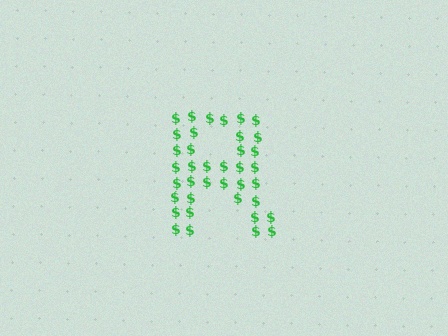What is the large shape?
The large shape is the letter R.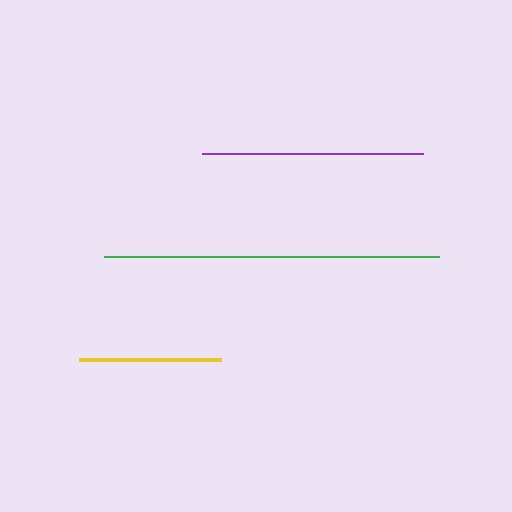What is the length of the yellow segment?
The yellow segment is approximately 141 pixels long.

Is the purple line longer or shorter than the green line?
The green line is longer than the purple line.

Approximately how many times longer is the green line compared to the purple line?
The green line is approximately 1.5 times the length of the purple line.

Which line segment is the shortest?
The yellow line is the shortest at approximately 141 pixels.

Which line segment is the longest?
The green line is the longest at approximately 335 pixels.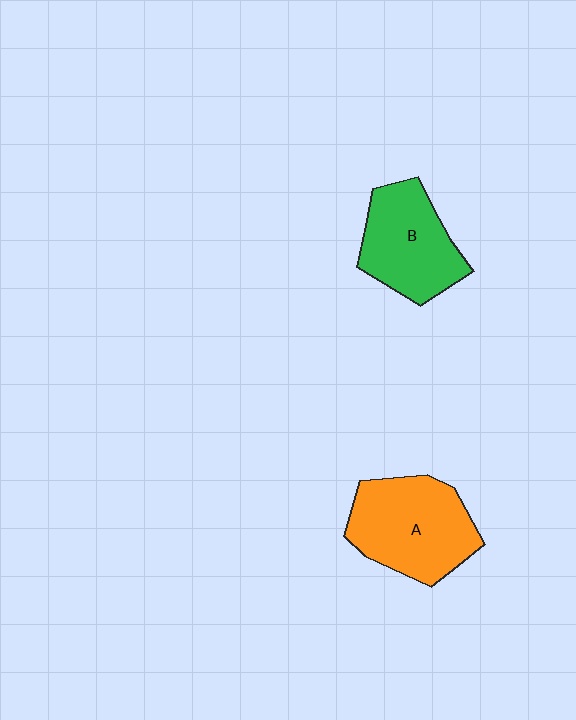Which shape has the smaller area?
Shape B (green).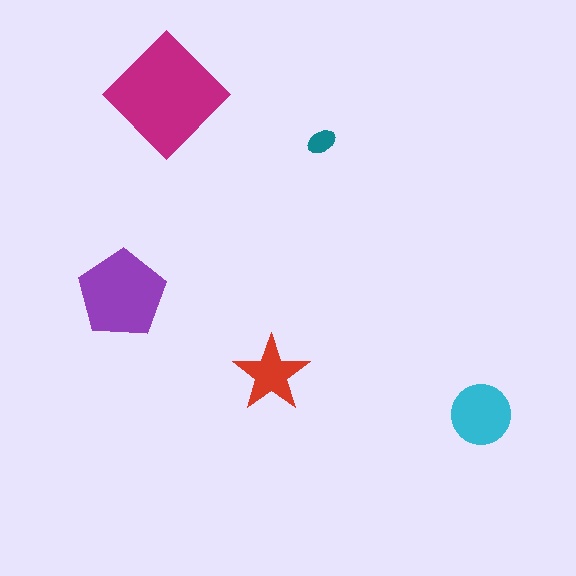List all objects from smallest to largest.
The teal ellipse, the red star, the cyan circle, the purple pentagon, the magenta diamond.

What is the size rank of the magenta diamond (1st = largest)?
1st.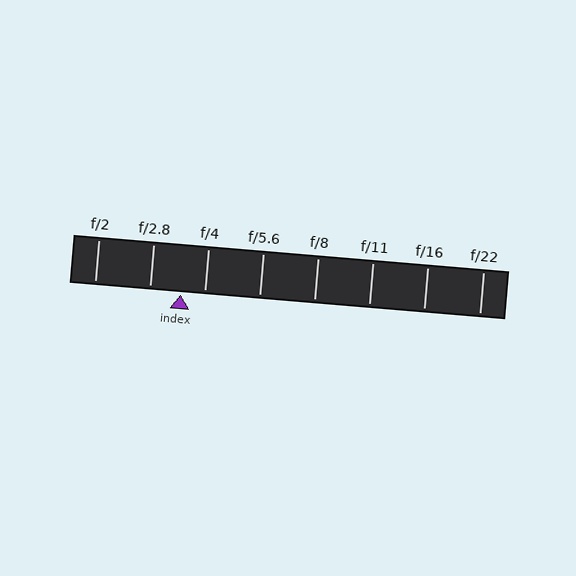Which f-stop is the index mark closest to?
The index mark is closest to f/4.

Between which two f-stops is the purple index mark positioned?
The index mark is between f/2.8 and f/4.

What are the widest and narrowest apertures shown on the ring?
The widest aperture shown is f/2 and the narrowest is f/22.